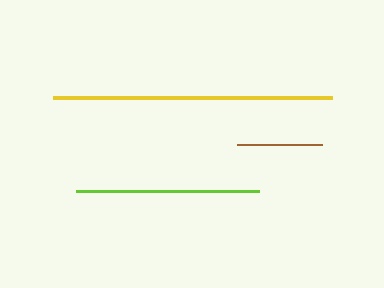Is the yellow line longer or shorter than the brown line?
The yellow line is longer than the brown line.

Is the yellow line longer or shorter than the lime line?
The yellow line is longer than the lime line.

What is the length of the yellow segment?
The yellow segment is approximately 279 pixels long.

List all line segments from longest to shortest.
From longest to shortest: yellow, lime, brown.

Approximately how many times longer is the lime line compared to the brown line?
The lime line is approximately 2.1 times the length of the brown line.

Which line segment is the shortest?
The brown line is the shortest at approximately 85 pixels.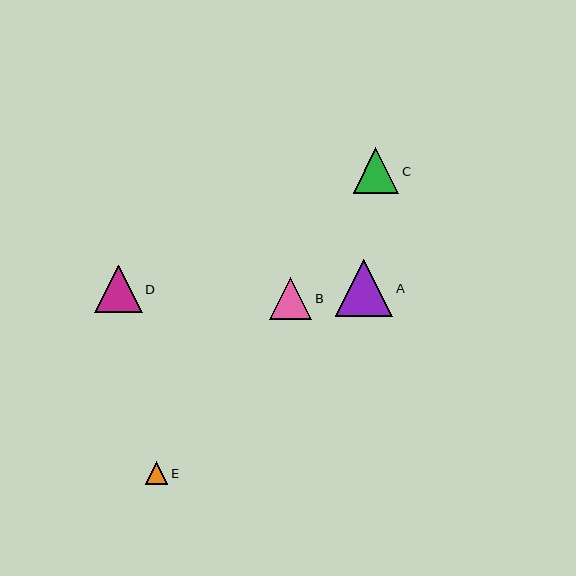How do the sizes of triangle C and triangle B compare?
Triangle C and triangle B are approximately the same size.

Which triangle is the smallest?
Triangle E is the smallest with a size of approximately 23 pixels.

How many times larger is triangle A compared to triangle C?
Triangle A is approximately 1.3 times the size of triangle C.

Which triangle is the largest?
Triangle A is the largest with a size of approximately 57 pixels.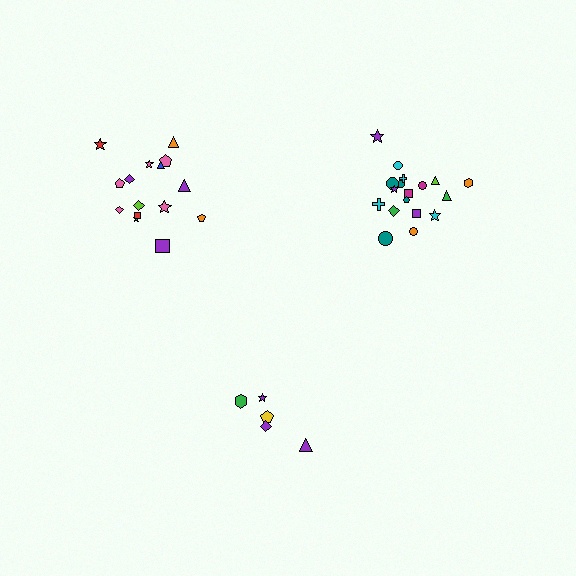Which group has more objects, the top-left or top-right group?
The top-right group.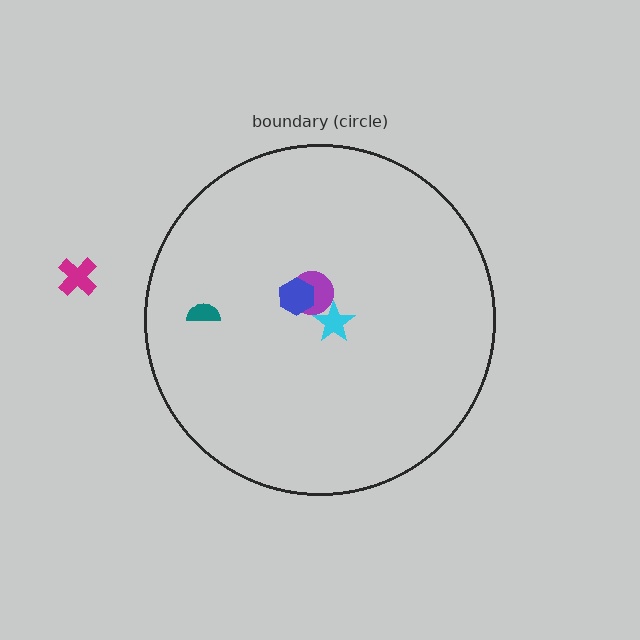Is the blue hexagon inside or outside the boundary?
Inside.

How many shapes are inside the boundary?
4 inside, 1 outside.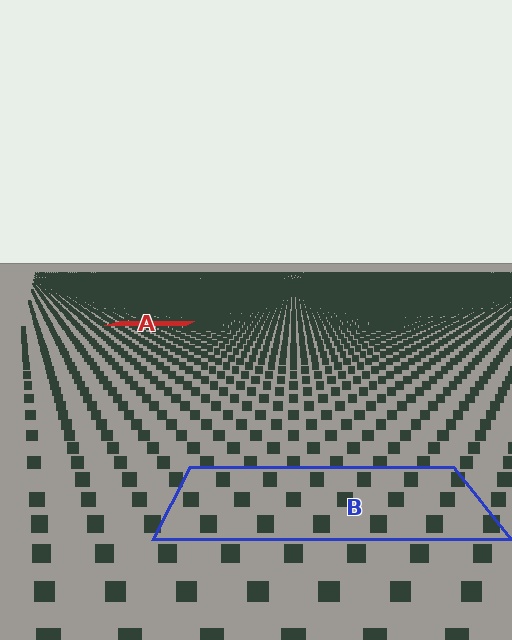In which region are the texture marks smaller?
The texture marks are smaller in region A, because it is farther away.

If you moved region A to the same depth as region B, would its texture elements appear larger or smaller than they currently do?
They would appear larger. At a closer depth, the same texture elements are projected at a bigger on-screen size.